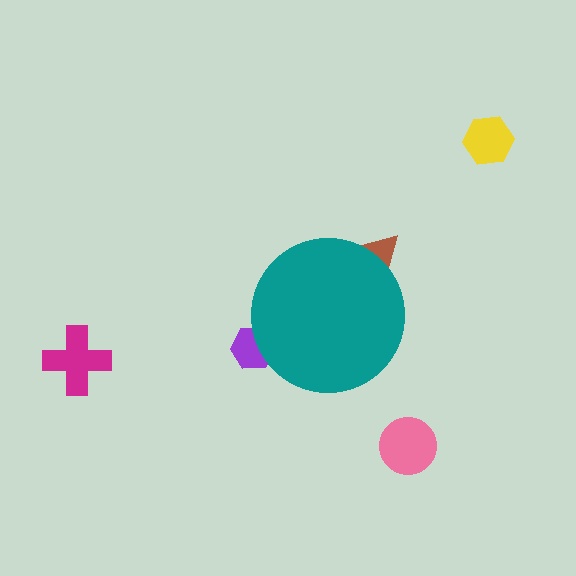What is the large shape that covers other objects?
A teal circle.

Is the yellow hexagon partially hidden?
No, the yellow hexagon is fully visible.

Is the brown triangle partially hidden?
Yes, the brown triangle is partially hidden behind the teal circle.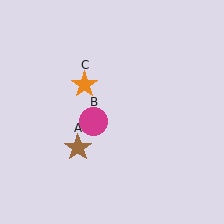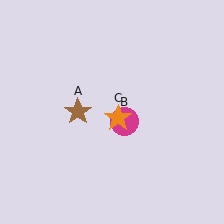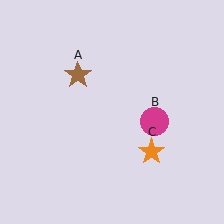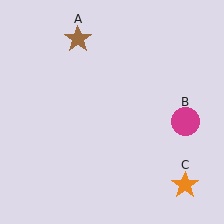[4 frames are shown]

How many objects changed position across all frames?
3 objects changed position: brown star (object A), magenta circle (object B), orange star (object C).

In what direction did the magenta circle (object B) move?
The magenta circle (object B) moved right.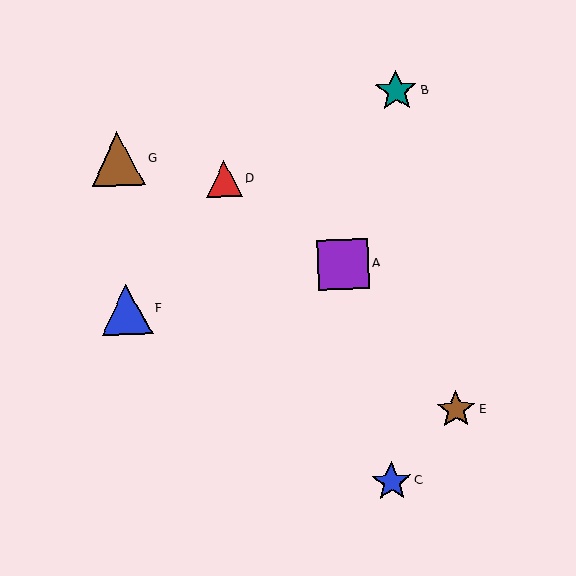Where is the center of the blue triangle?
The center of the blue triangle is at (127, 309).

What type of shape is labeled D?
Shape D is a red triangle.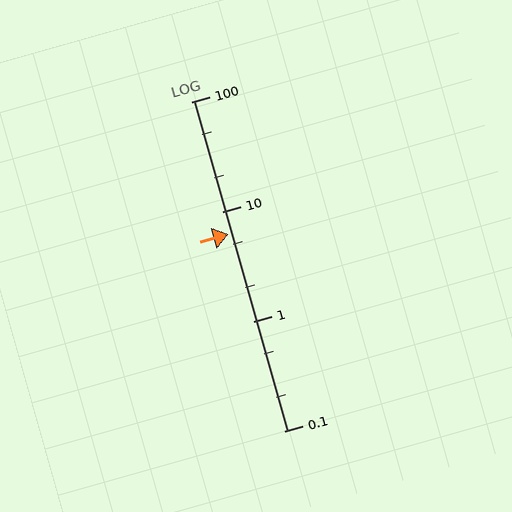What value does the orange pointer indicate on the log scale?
The pointer indicates approximately 6.2.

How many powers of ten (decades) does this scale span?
The scale spans 3 decades, from 0.1 to 100.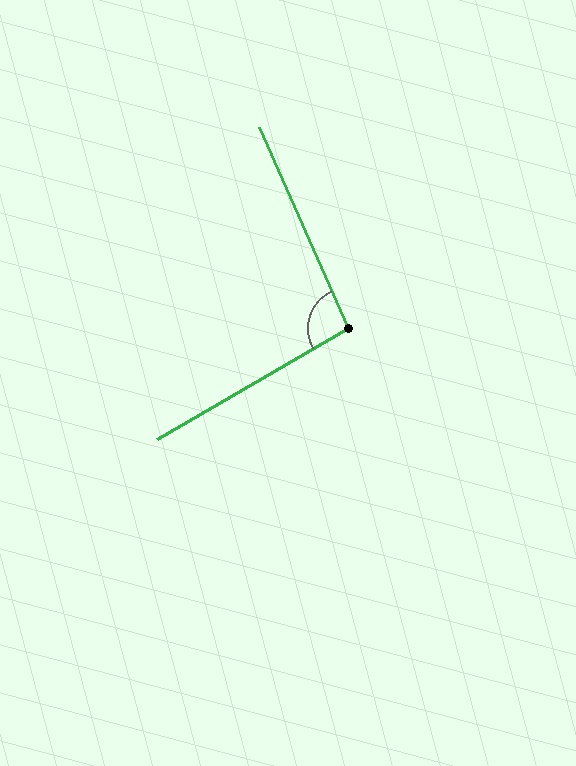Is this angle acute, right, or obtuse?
It is obtuse.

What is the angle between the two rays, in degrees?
Approximately 96 degrees.